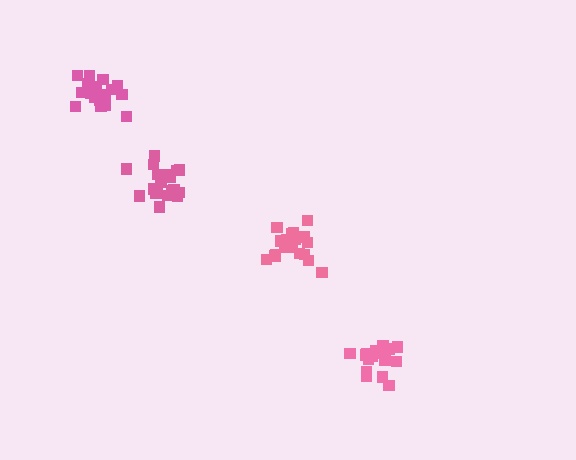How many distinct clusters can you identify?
There are 4 distinct clusters.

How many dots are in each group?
Group 1: 17 dots, Group 2: 21 dots, Group 3: 19 dots, Group 4: 21 dots (78 total).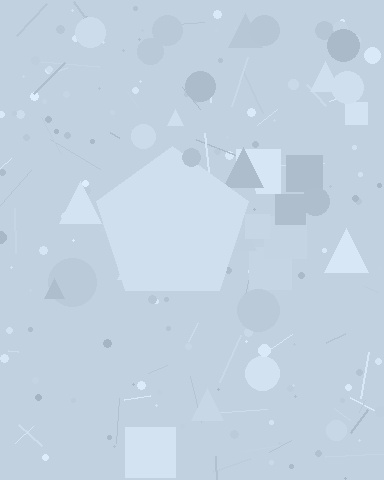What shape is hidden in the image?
A pentagon is hidden in the image.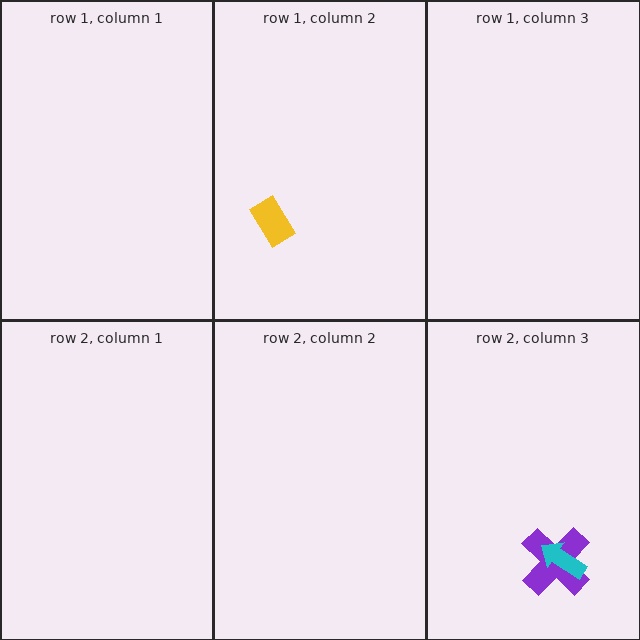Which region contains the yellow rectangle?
The row 1, column 2 region.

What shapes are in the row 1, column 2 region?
The yellow rectangle.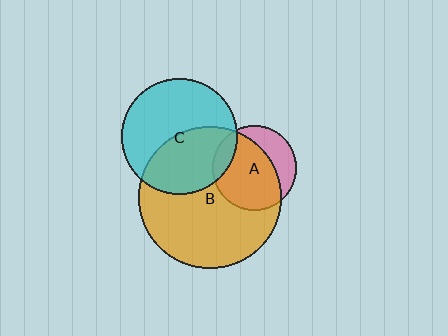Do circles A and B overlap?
Yes.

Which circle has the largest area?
Circle B (orange).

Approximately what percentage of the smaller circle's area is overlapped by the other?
Approximately 70%.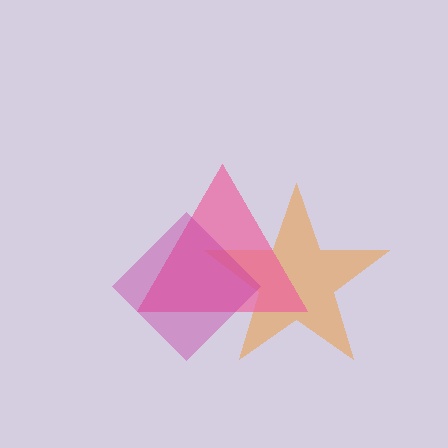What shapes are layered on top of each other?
The layered shapes are: an orange star, a pink triangle, a magenta diamond.